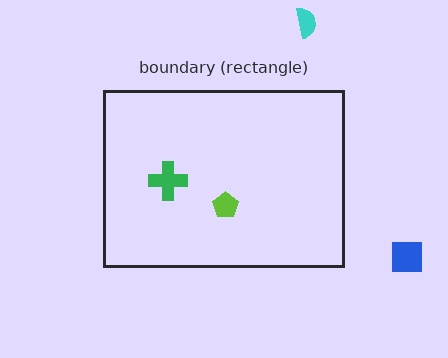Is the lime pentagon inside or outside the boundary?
Inside.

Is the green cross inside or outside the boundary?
Inside.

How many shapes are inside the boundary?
2 inside, 2 outside.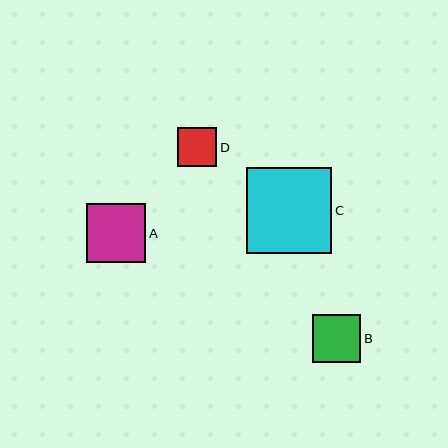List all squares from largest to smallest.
From largest to smallest: C, A, B, D.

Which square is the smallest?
Square D is the smallest with a size of approximately 39 pixels.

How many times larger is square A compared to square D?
Square A is approximately 1.5 times the size of square D.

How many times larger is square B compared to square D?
Square B is approximately 1.2 times the size of square D.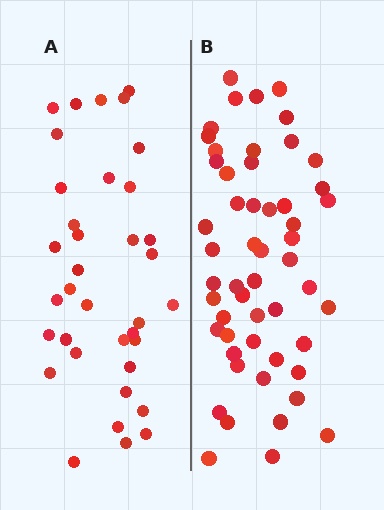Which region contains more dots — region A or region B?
Region B (the right region) has more dots.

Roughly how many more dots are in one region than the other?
Region B has approximately 15 more dots than region A.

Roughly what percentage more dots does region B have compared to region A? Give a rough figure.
About 45% more.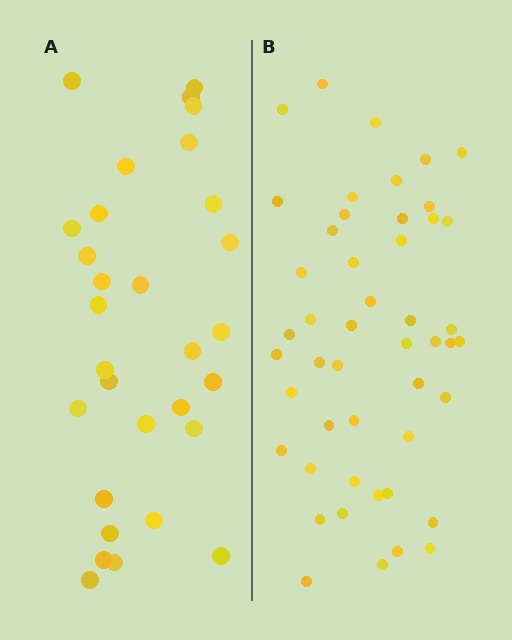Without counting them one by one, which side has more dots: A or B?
Region B (the right region) has more dots.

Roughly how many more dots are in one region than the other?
Region B has approximately 20 more dots than region A.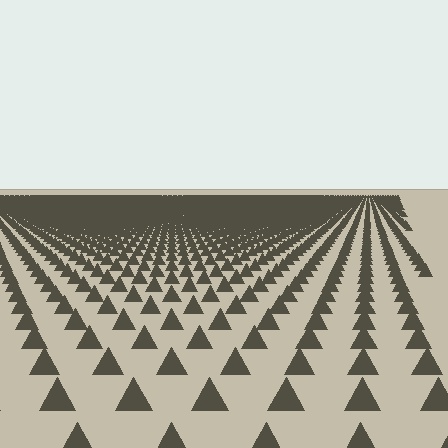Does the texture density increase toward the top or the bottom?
Density increases toward the top.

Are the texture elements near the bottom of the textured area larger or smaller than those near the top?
Larger. Near the bottom, elements are closer to the viewer and appear at a bigger on-screen size.